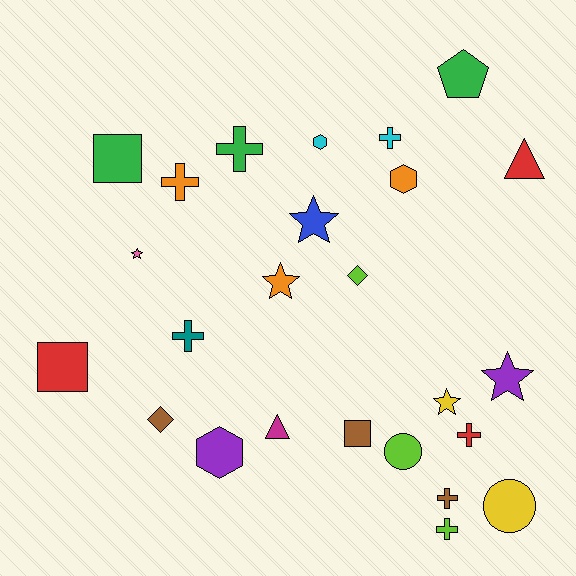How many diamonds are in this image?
There are 2 diamonds.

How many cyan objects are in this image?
There are 2 cyan objects.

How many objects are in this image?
There are 25 objects.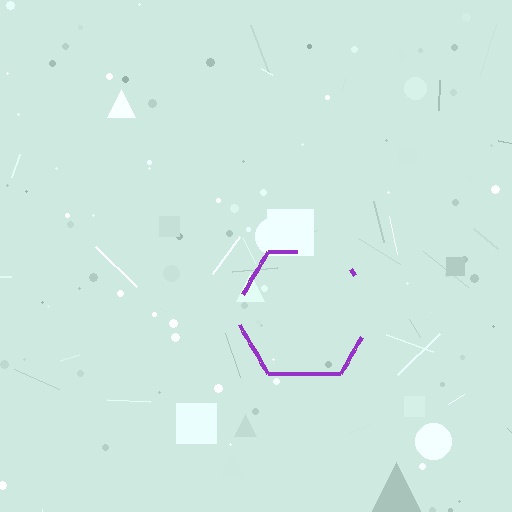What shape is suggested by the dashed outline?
The dashed outline suggests a hexagon.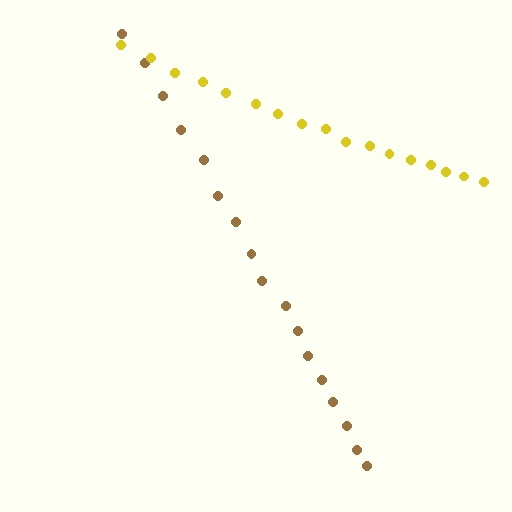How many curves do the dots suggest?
There are 2 distinct paths.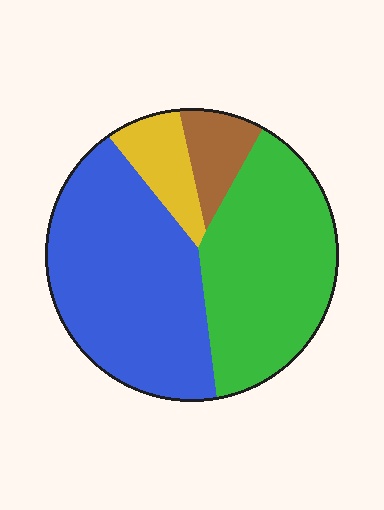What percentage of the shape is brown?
Brown takes up about one tenth (1/10) of the shape.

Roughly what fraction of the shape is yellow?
Yellow takes up about one tenth (1/10) of the shape.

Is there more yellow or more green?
Green.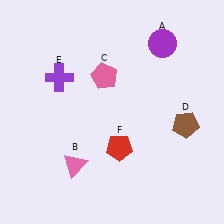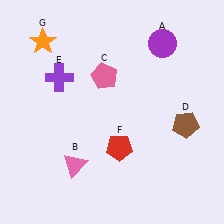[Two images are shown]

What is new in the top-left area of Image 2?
An orange star (G) was added in the top-left area of Image 2.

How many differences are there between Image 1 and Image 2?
There is 1 difference between the two images.